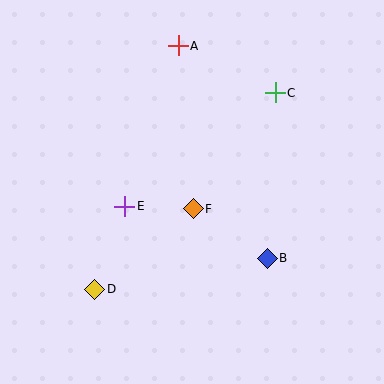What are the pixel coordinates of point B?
Point B is at (267, 258).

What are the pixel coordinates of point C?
Point C is at (275, 93).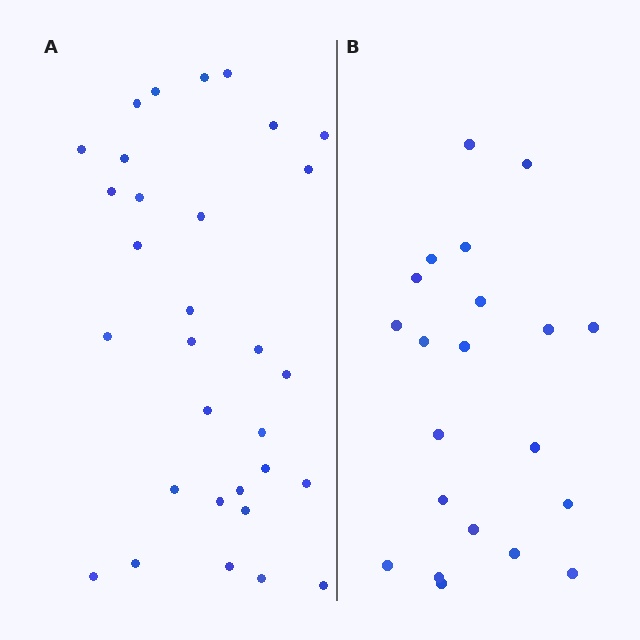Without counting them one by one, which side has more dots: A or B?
Region A (the left region) has more dots.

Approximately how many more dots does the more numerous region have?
Region A has roughly 10 or so more dots than region B.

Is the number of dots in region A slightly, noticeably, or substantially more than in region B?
Region A has substantially more. The ratio is roughly 1.5 to 1.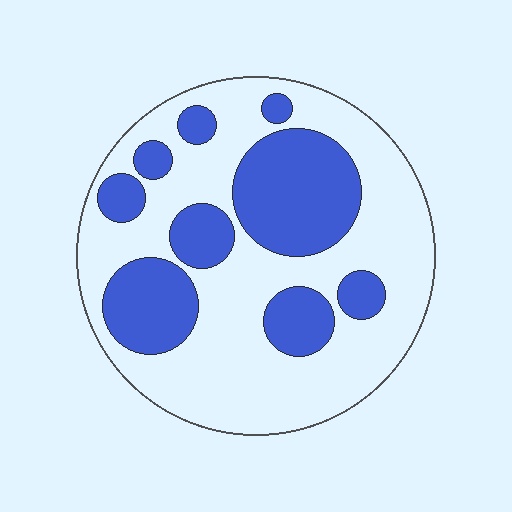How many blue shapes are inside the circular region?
9.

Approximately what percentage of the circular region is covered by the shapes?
Approximately 35%.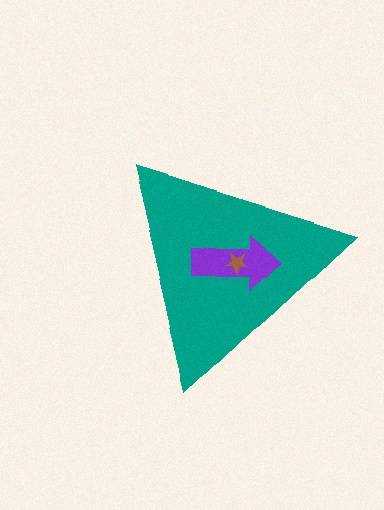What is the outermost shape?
The teal triangle.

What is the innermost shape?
The brown star.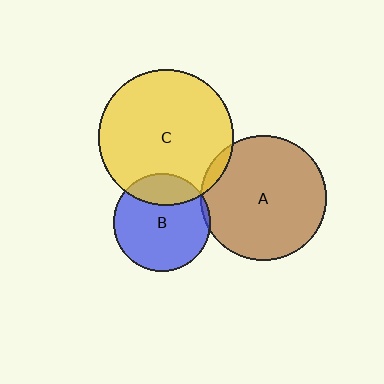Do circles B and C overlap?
Yes.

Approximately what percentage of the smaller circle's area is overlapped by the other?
Approximately 25%.